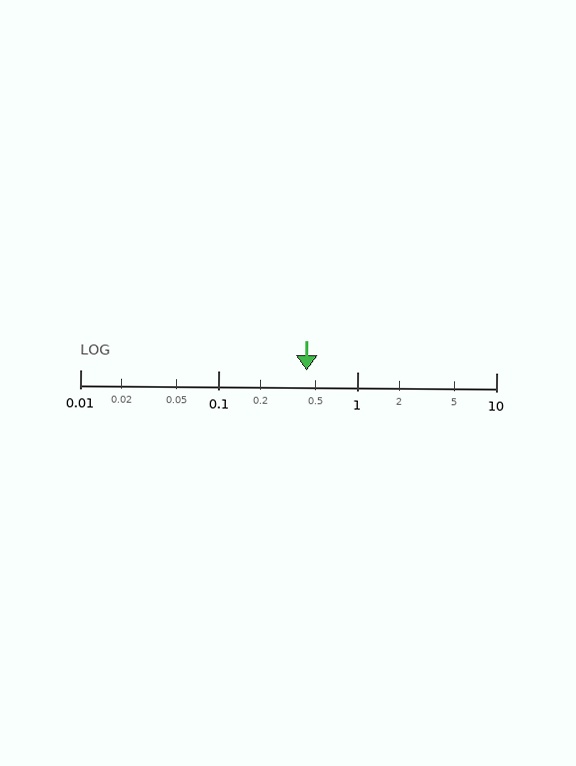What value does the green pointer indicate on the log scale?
The pointer indicates approximately 0.43.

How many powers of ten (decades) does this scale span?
The scale spans 3 decades, from 0.01 to 10.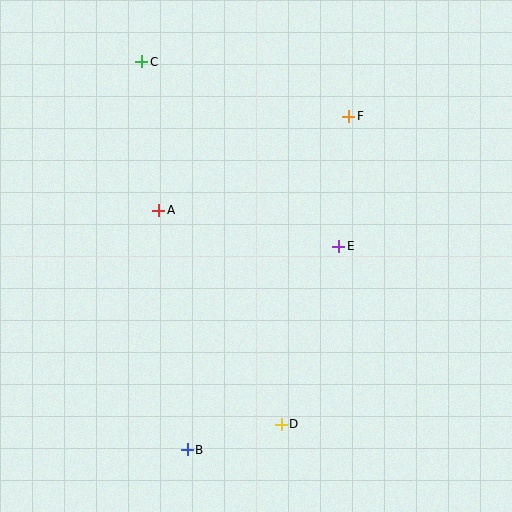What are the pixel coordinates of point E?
Point E is at (339, 246).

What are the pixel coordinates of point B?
Point B is at (187, 450).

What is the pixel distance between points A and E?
The distance between A and E is 184 pixels.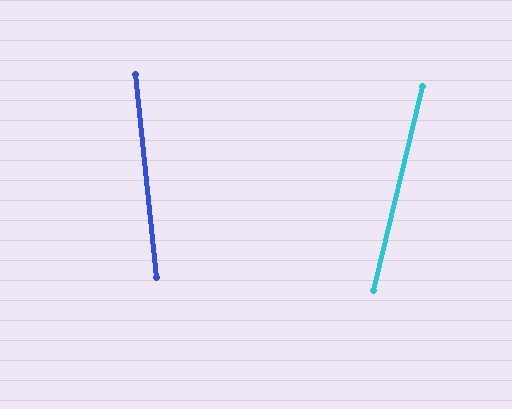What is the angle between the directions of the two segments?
Approximately 20 degrees.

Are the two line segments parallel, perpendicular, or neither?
Neither parallel nor perpendicular — they differ by about 20°.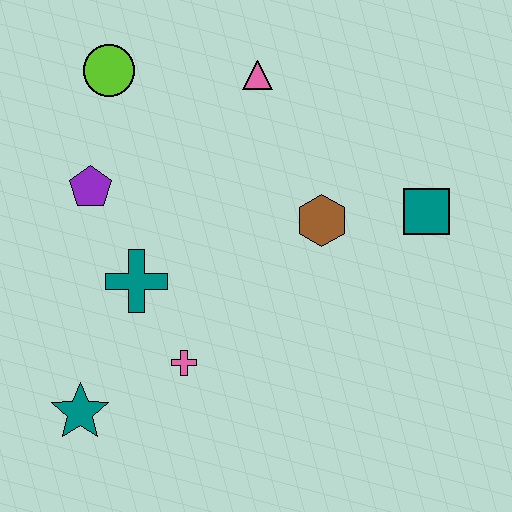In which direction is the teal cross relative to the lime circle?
The teal cross is below the lime circle.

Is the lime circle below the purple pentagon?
No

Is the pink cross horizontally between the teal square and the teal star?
Yes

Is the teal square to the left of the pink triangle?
No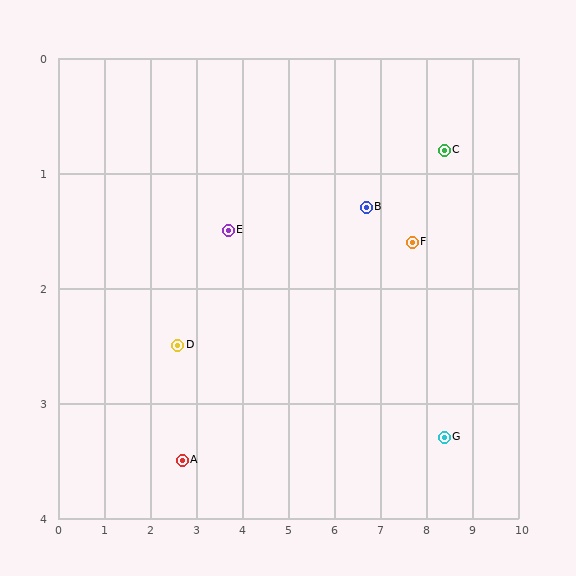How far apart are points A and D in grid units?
Points A and D are about 1.0 grid units apart.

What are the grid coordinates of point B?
Point B is at approximately (6.7, 1.3).